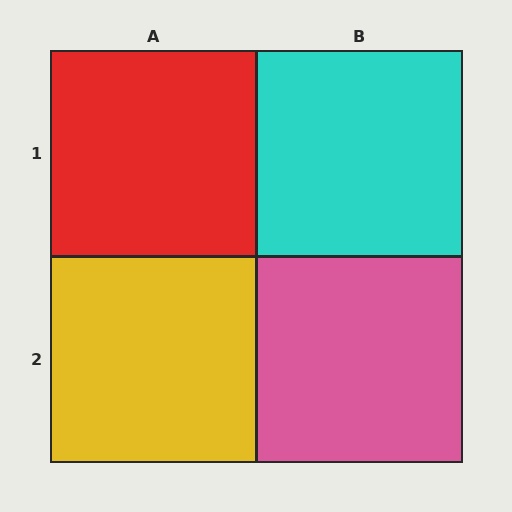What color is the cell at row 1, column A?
Red.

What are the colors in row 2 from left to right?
Yellow, pink.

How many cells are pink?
1 cell is pink.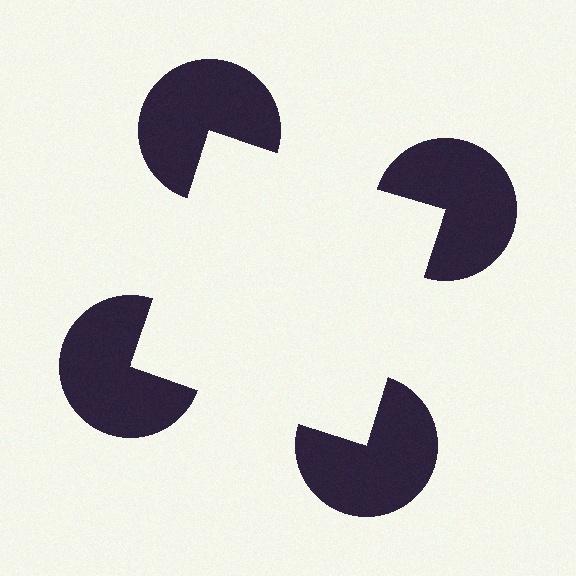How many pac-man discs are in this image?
There are 4 — one at each vertex of the illusory square.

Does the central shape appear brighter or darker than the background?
It typically appears slightly brighter than the background, even though no actual brightness change is drawn.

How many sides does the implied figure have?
4 sides.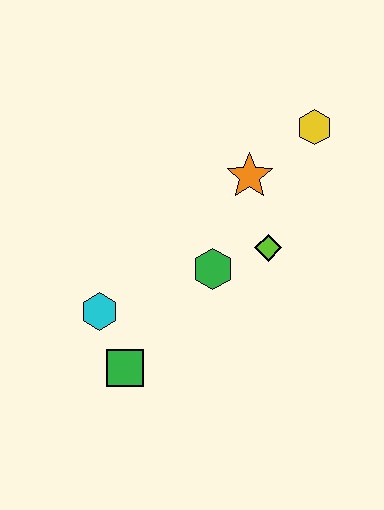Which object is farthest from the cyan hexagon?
The yellow hexagon is farthest from the cyan hexagon.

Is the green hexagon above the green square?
Yes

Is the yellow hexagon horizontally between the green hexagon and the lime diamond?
No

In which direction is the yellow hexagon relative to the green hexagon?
The yellow hexagon is above the green hexagon.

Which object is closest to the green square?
The cyan hexagon is closest to the green square.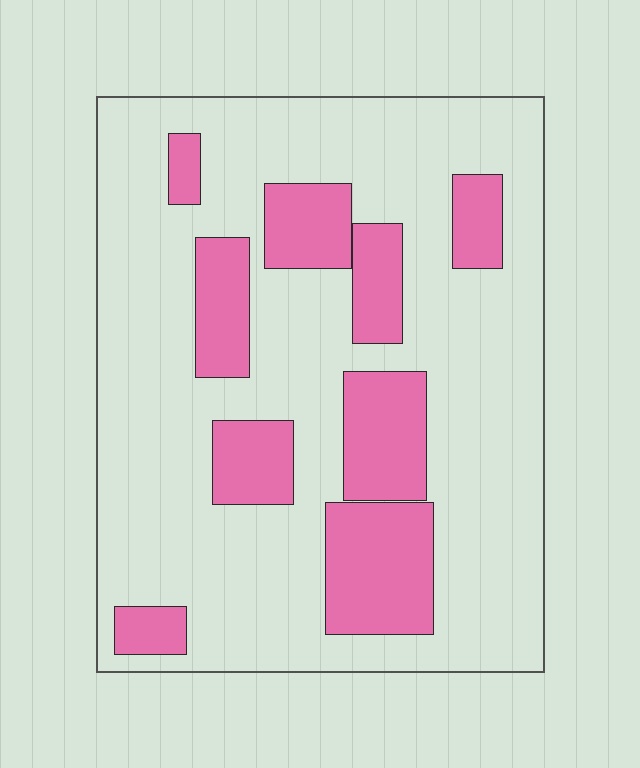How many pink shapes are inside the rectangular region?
9.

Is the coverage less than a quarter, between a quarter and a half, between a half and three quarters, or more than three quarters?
Less than a quarter.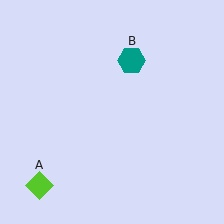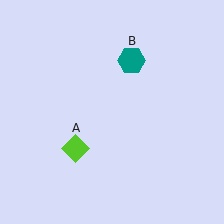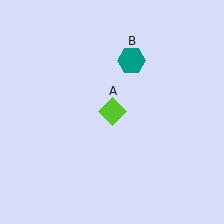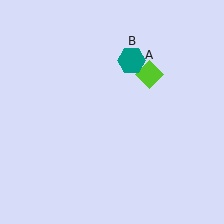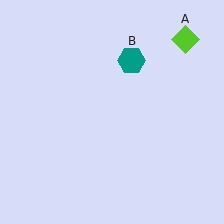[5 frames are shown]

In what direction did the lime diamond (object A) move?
The lime diamond (object A) moved up and to the right.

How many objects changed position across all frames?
1 object changed position: lime diamond (object A).